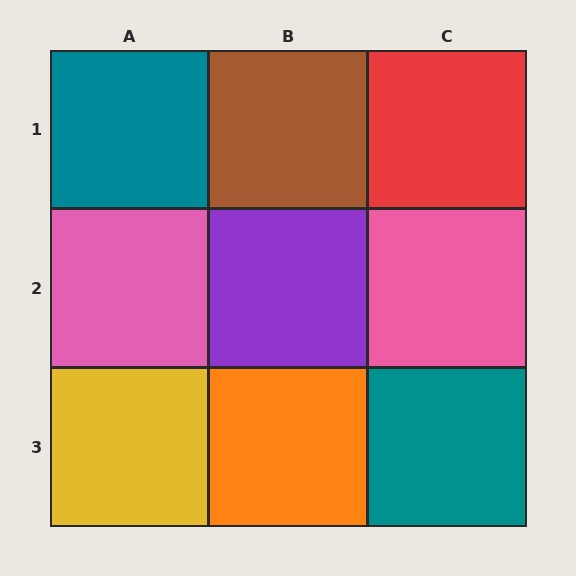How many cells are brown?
1 cell is brown.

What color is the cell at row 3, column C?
Teal.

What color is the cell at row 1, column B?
Brown.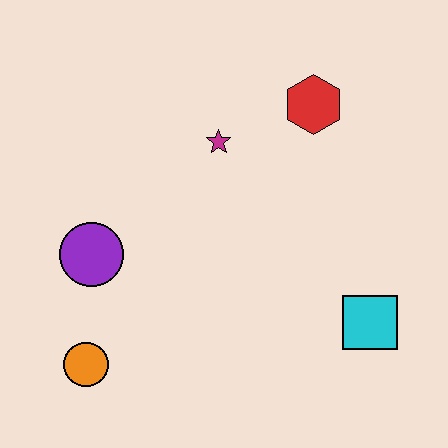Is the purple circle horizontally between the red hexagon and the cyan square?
No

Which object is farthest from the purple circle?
The cyan square is farthest from the purple circle.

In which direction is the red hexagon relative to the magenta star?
The red hexagon is to the right of the magenta star.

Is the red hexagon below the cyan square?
No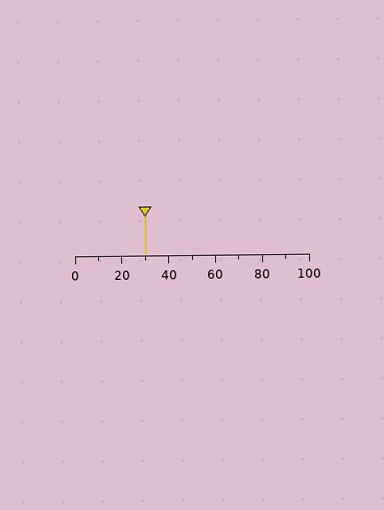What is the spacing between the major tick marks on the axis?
The major ticks are spaced 20 apart.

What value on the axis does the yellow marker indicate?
The marker indicates approximately 30.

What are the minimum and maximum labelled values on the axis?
The axis runs from 0 to 100.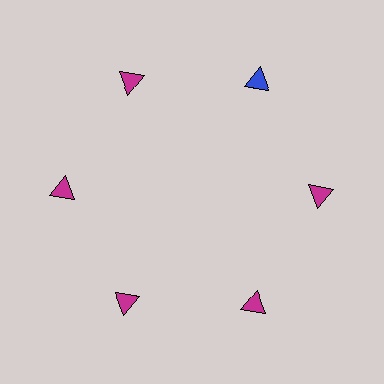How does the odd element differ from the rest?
It has a different color: blue instead of magenta.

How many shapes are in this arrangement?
There are 6 shapes arranged in a ring pattern.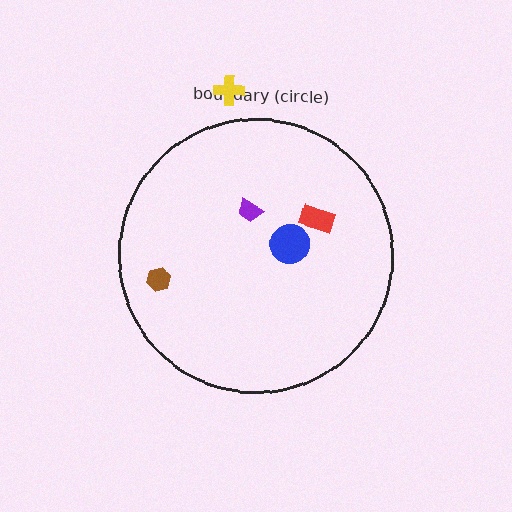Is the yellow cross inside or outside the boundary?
Outside.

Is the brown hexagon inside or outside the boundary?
Inside.